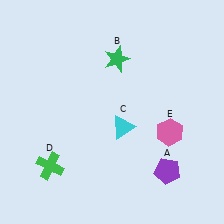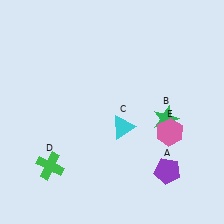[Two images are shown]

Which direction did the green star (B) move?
The green star (B) moved down.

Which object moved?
The green star (B) moved down.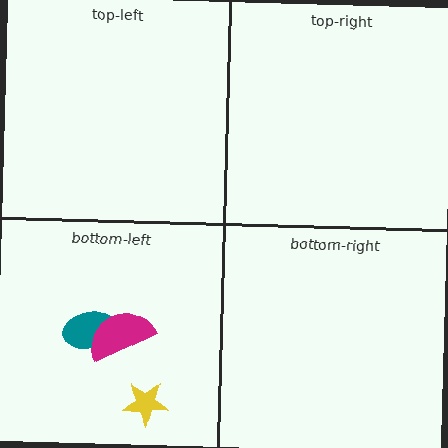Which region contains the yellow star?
The bottom-left region.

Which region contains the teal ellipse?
The bottom-left region.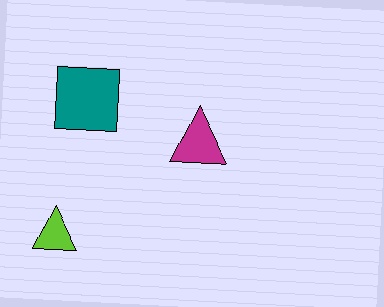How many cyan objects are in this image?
There are no cyan objects.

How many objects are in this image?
There are 3 objects.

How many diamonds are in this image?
There are no diamonds.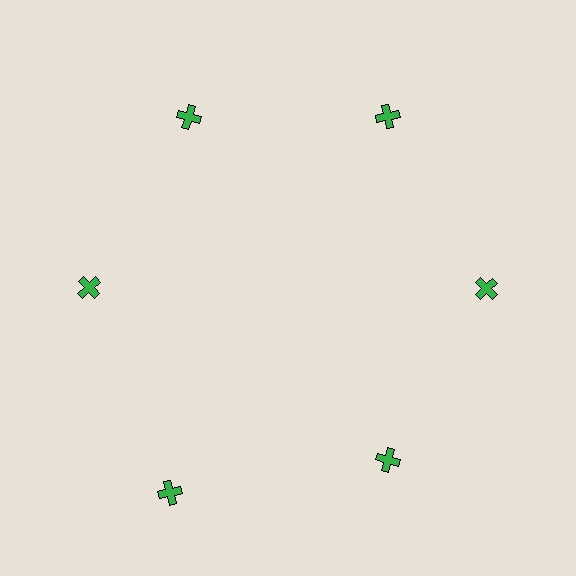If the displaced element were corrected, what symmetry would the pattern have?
It would have 6-fold rotational symmetry — the pattern would map onto itself every 60 degrees.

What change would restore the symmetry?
The symmetry would be restored by moving it inward, back onto the ring so that all 6 crosses sit at equal angles and equal distance from the center.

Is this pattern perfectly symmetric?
No. The 6 green crosses are arranged in a ring, but one element near the 7 o'clock position is pushed outward from the center, breaking the 6-fold rotational symmetry.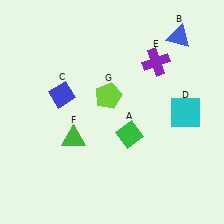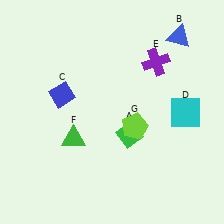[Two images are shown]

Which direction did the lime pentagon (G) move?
The lime pentagon (G) moved down.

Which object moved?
The lime pentagon (G) moved down.